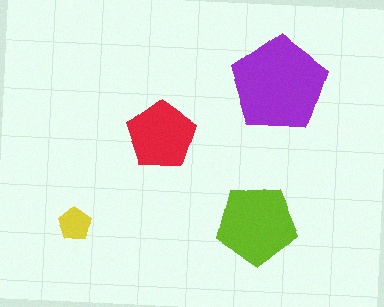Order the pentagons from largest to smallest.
the purple one, the lime one, the red one, the yellow one.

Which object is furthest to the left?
The yellow pentagon is leftmost.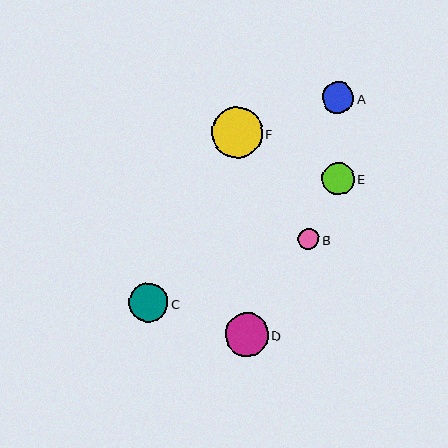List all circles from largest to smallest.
From largest to smallest: F, D, C, E, A, B.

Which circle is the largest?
Circle F is the largest with a size of approximately 51 pixels.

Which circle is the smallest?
Circle B is the smallest with a size of approximately 21 pixels.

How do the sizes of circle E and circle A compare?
Circle E and circle A are approximately the same size.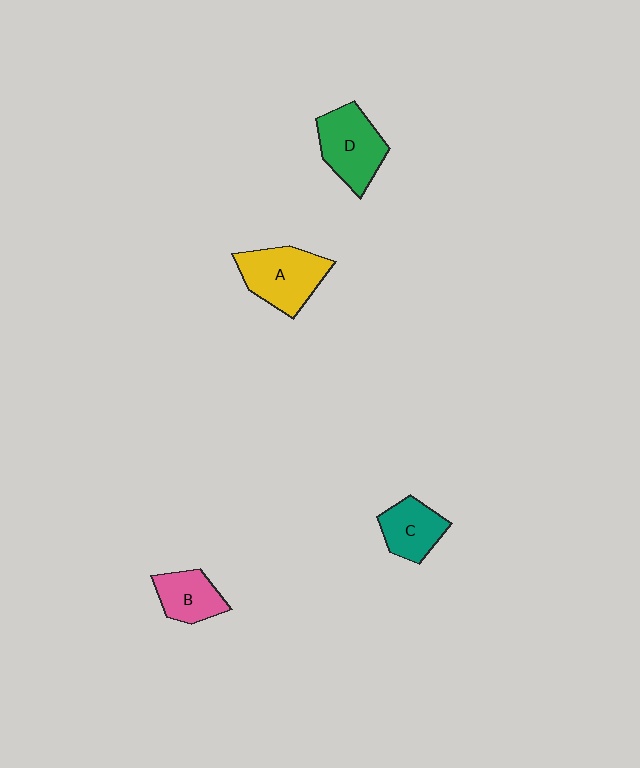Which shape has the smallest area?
Shape B (pink).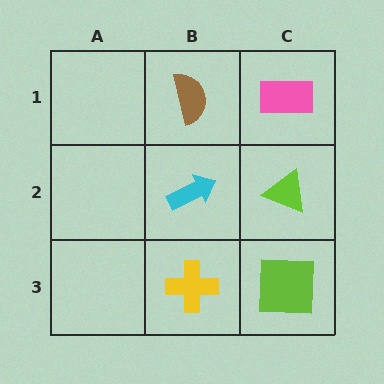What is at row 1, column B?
A brown semicircle.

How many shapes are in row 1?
2 shapes.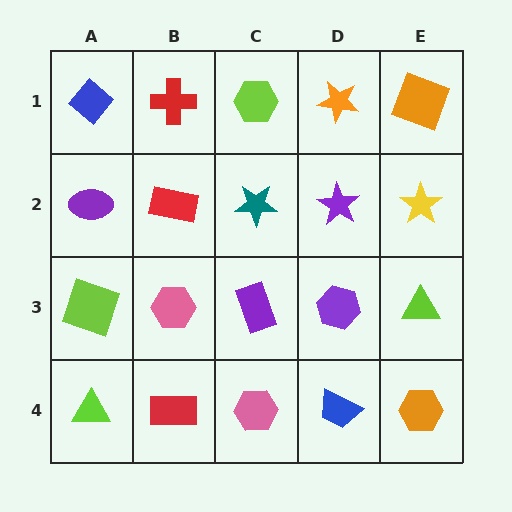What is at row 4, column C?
A pink hexagon.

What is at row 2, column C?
A teal star.